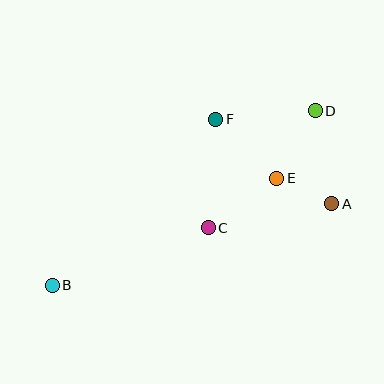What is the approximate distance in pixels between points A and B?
The distance between A and B is approximately 291 pixels.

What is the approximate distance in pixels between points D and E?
The distance between D and E is approximately 78 pixels.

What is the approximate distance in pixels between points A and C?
The distance between A and C is approximately 126 pixels.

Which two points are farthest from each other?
Points B and D are farthest from each other.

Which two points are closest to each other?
Points A and E are closest to each other.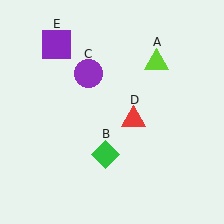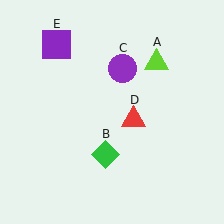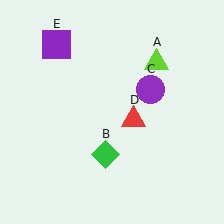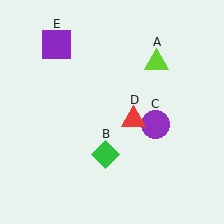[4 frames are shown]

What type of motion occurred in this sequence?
The purple circle (object C) rotated clockwise around the center of the scene.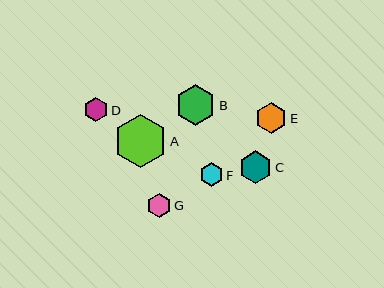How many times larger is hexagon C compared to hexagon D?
Hexagon C is approximately 1.4 times the size of hexagon D.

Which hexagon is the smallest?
Hexagon F is the smallest with a size of approximately 24 pixels.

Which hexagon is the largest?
Hexagon A is the largest with a size of approximately 53 pixels.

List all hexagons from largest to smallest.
From largest to smallest: A, B, C, E, D, G, F.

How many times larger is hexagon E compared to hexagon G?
Hexagon E is approximately 1.3 times the size of hexagon G.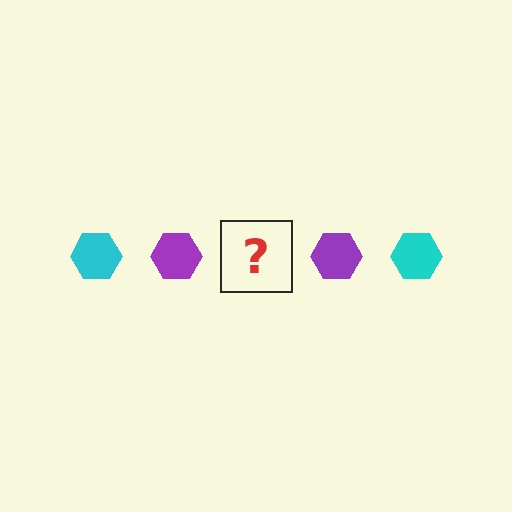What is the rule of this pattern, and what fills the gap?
The rule is that the pattern cycles through cyan, purple hexagons. The gap should be filled with a cyan hexagon.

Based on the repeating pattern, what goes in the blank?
The blank should be a cyan hexagon.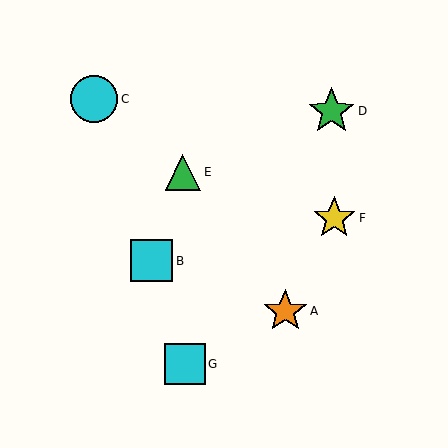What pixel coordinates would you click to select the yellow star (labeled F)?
Click at (334, 218) to select the yellow star F.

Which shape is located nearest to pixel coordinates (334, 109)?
The green star (labeled D) at (332, 111) is nearest to that location.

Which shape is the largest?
The cyan circle (labeled C) is the largest.